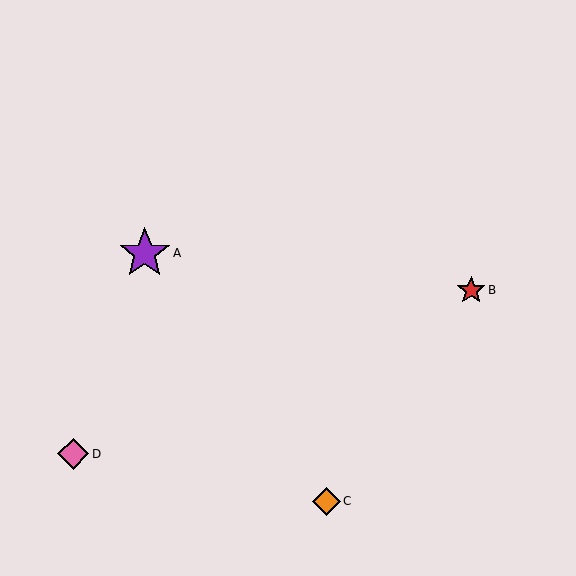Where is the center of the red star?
The center of the red star is at (471, 290).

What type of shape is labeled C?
Shape C is an orange diamond.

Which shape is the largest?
The purple star (labeled A) is the largest.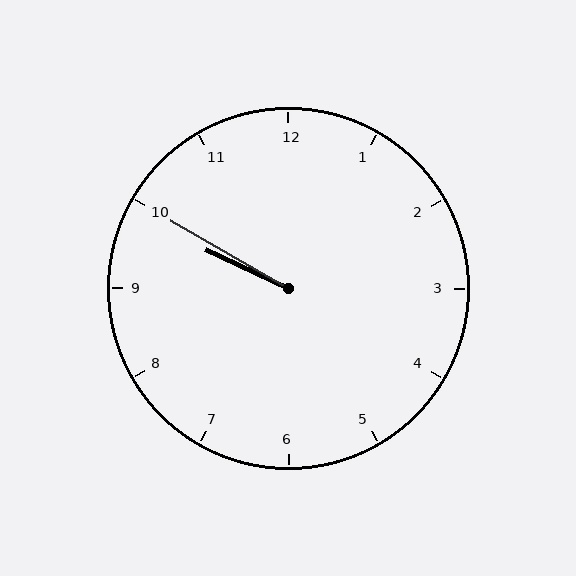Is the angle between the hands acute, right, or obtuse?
It is acute.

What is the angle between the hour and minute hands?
Approximately 5 degrees.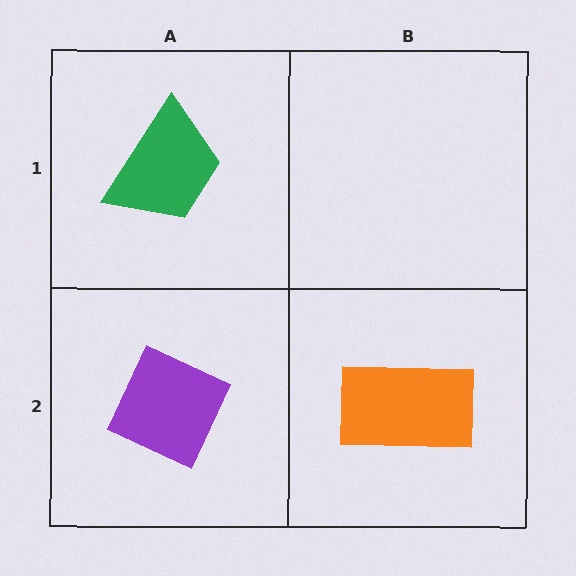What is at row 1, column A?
A green trapezoid.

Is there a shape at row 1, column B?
No, that cell is empty.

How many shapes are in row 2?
2 shapes.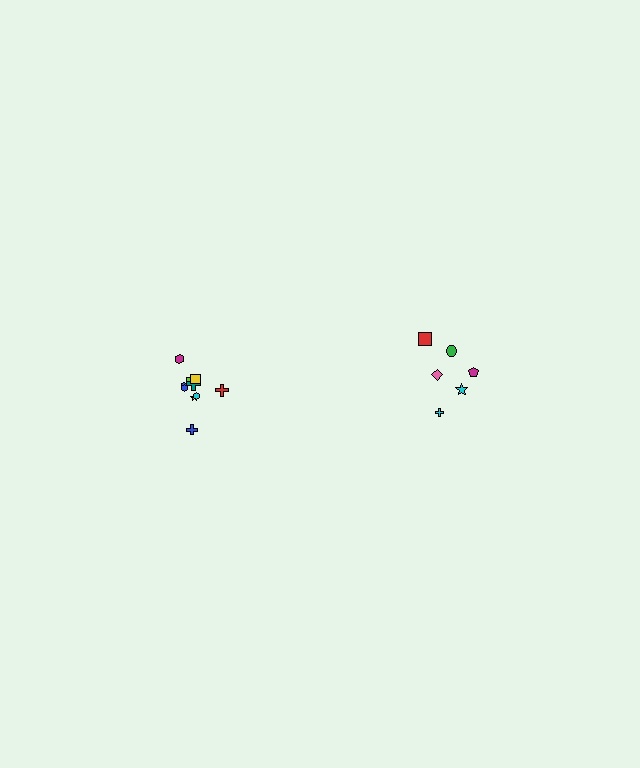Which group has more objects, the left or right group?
The left group.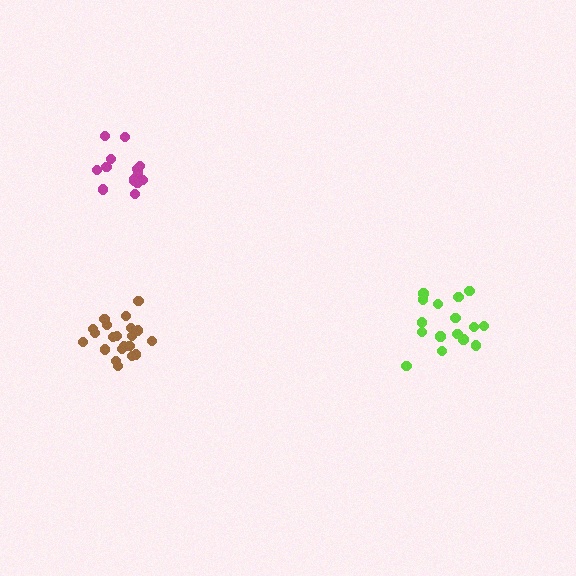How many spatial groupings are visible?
There are 3 spatial groupings.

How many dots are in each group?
Group 1: 16 dots, Group 2: 15 dots, Group 3: 21 dots (52 total).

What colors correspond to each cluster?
The clusters are colored: lime, magenta, brown.